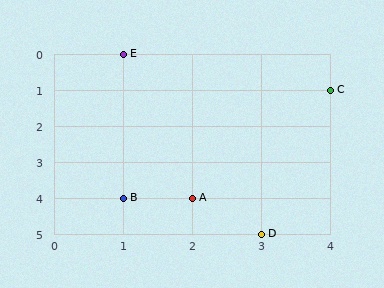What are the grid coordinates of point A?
Point A is at grid coordinates (2, 4).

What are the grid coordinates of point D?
Point D is at grid coordinates (3, 5).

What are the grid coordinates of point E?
Point E is at grid coordinates (1, 0).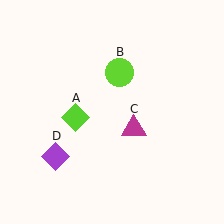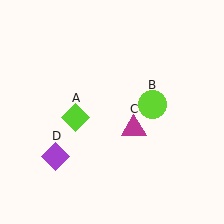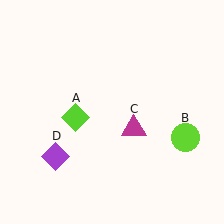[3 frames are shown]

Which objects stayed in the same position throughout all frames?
Lime diamond (object A) and magenta triangle (object C) and purple diamond (object D) remained stationary.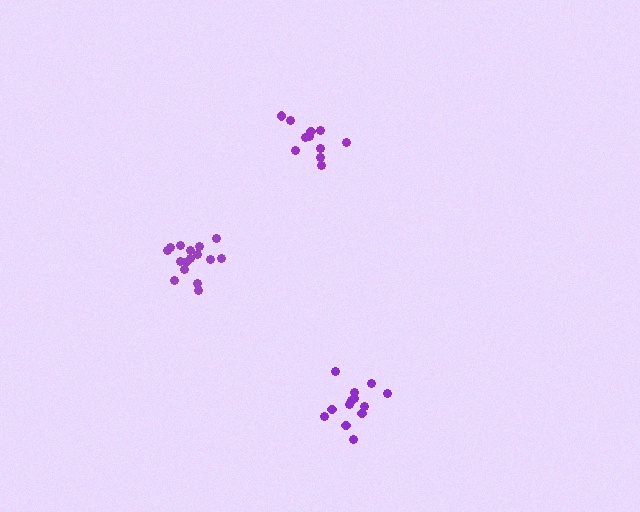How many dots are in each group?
Group 1: 16 dots, Group 2: 11 dots, Group 3: 13 dots (40 total).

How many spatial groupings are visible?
There are 3 spatial groupings.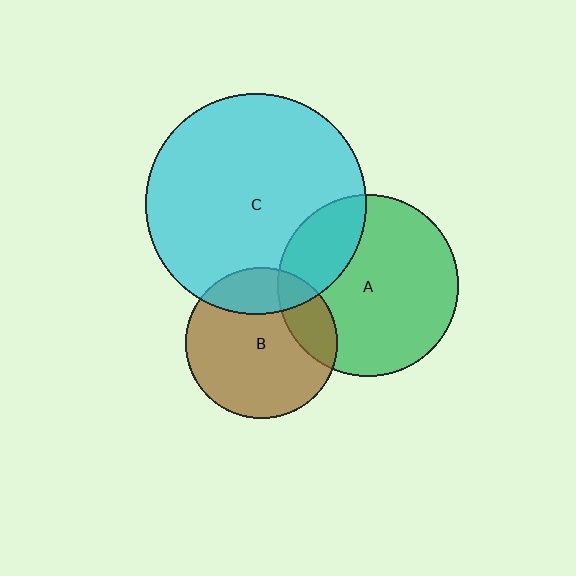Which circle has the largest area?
Circle C (cyan).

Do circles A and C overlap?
Yes.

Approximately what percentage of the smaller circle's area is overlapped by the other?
Approximately 25%.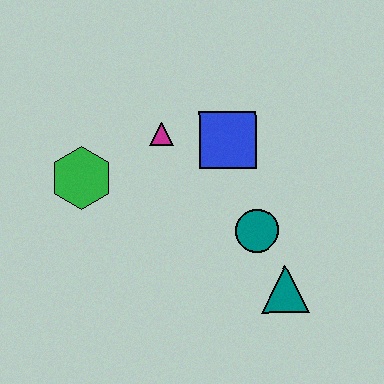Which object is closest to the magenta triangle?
The blue square is closest to the magenta triangle.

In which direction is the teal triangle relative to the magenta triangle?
The teal triangle is below the magenta triangle.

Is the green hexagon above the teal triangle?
Yes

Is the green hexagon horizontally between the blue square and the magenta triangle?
No